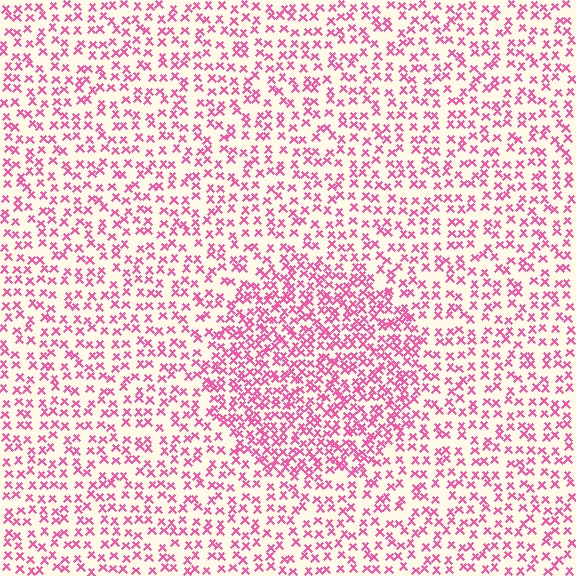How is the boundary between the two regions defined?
The boundary is defined by a change in element density (approximately 1.9x ratio). All elements are the same color, size, and shape.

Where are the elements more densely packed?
The elements are more densely packed inside the circle boundary.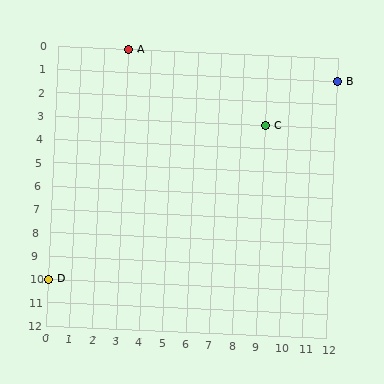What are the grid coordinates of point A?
Point A is at grid coordinates (3, 0).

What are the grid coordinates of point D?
Point D is at grid coordinates (0, 10).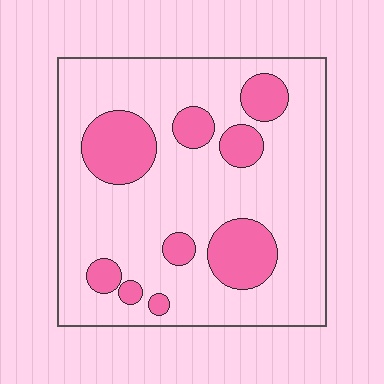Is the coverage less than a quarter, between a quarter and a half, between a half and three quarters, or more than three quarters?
Less than a quarter.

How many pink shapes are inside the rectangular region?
9.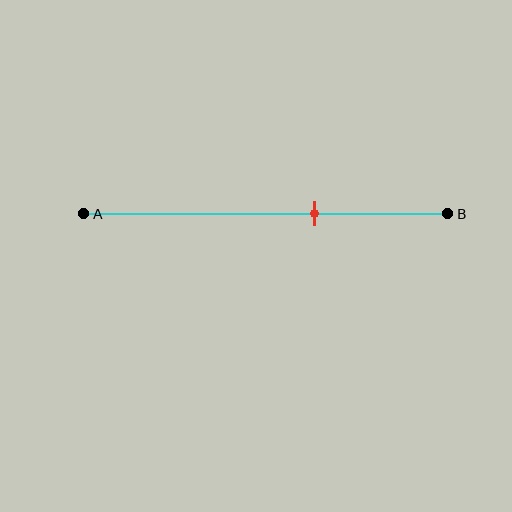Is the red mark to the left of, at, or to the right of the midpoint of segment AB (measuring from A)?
The red mark is to the right of the midpoint of segment AB.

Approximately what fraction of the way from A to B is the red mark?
The red mark is approximately 65% of the way from A to B.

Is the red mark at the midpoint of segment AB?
No, the mark is at about 65% from A, not at the 50% midpoint.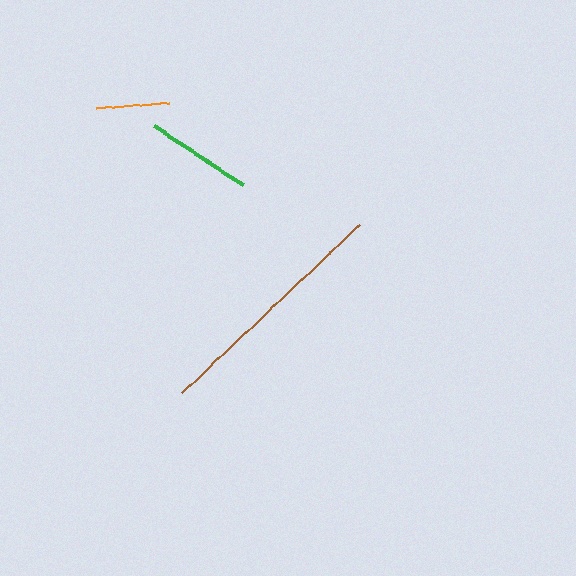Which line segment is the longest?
The brown line is the longest at approximately 245 pixels.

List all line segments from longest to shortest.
From longest to shortest: brown, green, orange.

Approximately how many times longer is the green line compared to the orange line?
The green line is approximately 1.5 times the length of the orange line.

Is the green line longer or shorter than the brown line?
The brown line is longer than the green line.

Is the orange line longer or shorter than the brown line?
The brown line is longer than the orange line.